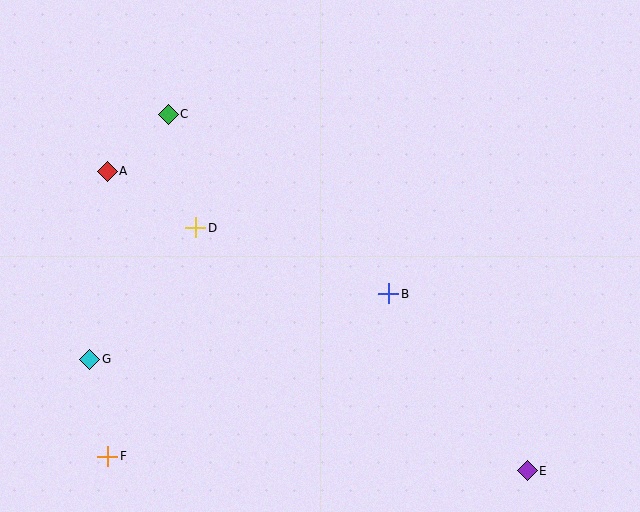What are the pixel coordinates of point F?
Point F is at (108, 456).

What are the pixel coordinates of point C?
Point C is at (168, 114).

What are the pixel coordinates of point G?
Point G is at (90, 359).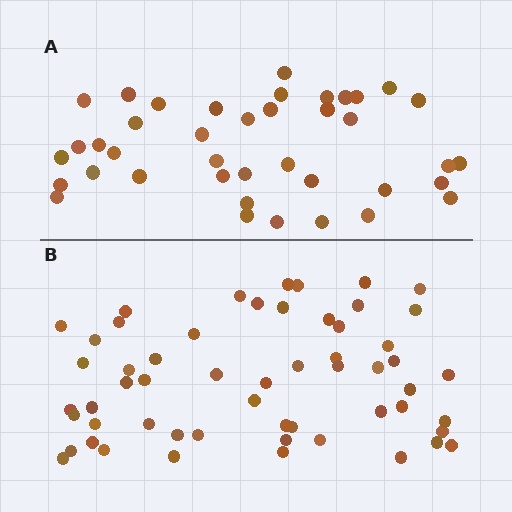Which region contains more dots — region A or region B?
Region B (the bottom region) has more dots.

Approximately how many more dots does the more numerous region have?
Region B has approximately 15 more dots than region A.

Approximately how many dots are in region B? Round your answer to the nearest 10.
About 60 dots. (The exact count is 56, which rounds to 60.)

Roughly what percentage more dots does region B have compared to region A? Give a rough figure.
About 40% more.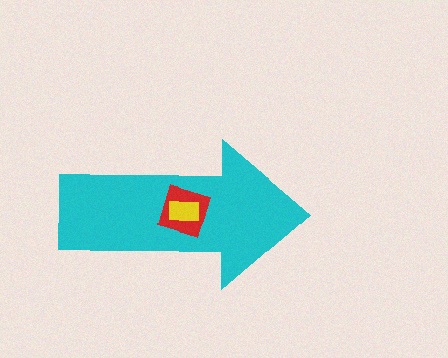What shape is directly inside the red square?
The yellow rectangle.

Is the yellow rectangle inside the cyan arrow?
Yes.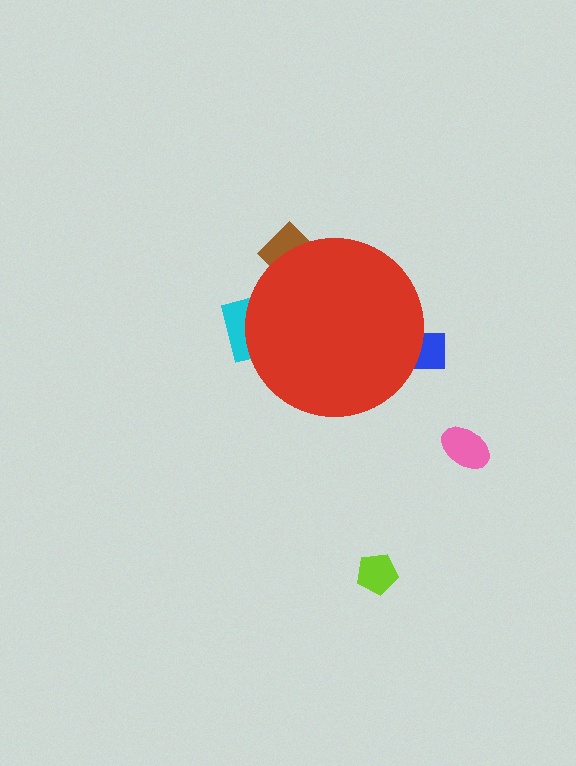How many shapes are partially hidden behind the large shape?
3 shapes are partially hidden.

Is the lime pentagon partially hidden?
No, the lime pentagon is fully visible.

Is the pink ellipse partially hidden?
No, the pink ellipse is fully visible.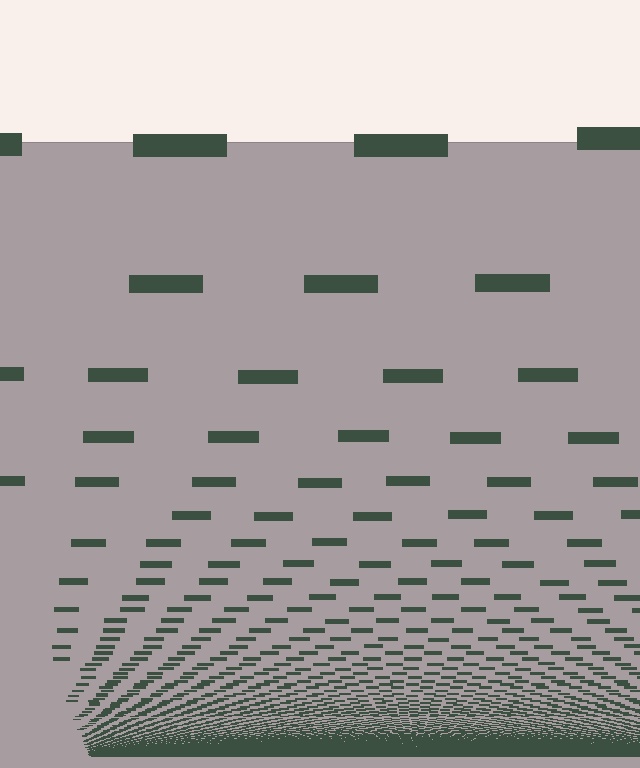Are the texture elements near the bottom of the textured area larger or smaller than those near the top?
Smaller. The gradient is inverted — elements near the bottom are smaller and denser.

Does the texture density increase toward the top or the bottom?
Density increases toward the bottom.